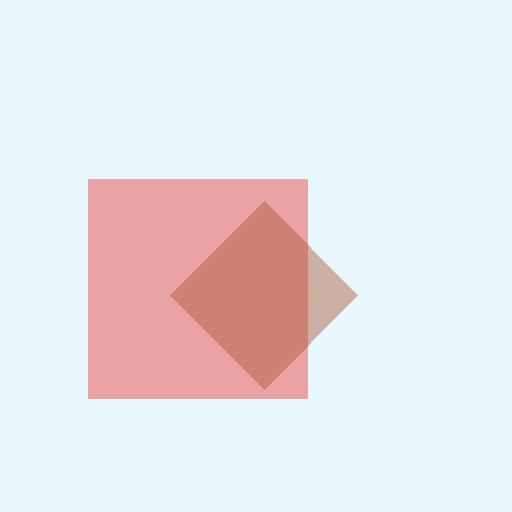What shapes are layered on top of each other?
The layered shapes are: a red square, a brown diamond.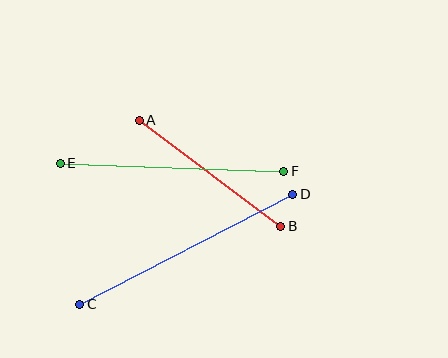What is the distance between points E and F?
The distance is approximately 224 pixels.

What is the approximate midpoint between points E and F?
The midpoint is at approximately (172, 167) pixels.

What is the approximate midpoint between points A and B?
The midpoint is at approximately (210, 173) pixels.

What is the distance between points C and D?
The distance is approximately 240 pixels.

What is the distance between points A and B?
The distance is approximately 177 pixels.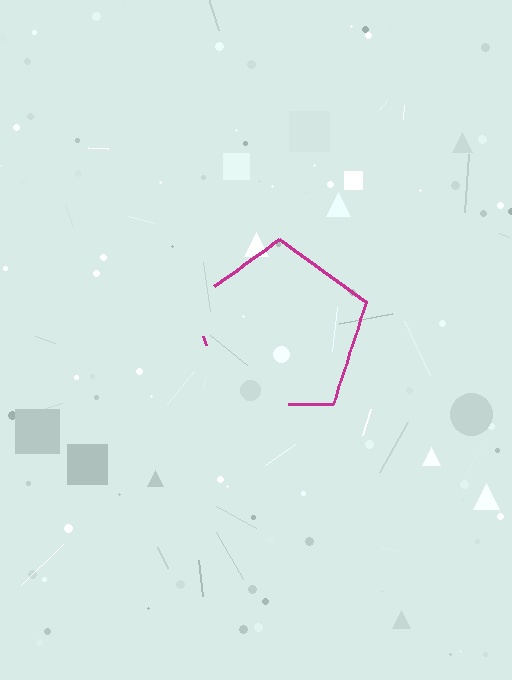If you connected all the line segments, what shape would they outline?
They would outline a pentagon.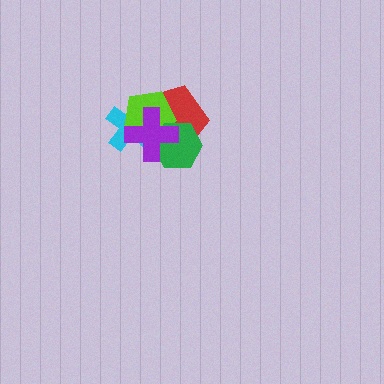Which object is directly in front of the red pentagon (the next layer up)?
The lime pentagon is directly in front of the red pentagon.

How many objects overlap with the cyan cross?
3 objects overlap with the cyan cross.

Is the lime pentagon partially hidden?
Yes, it is partially covered by another shape.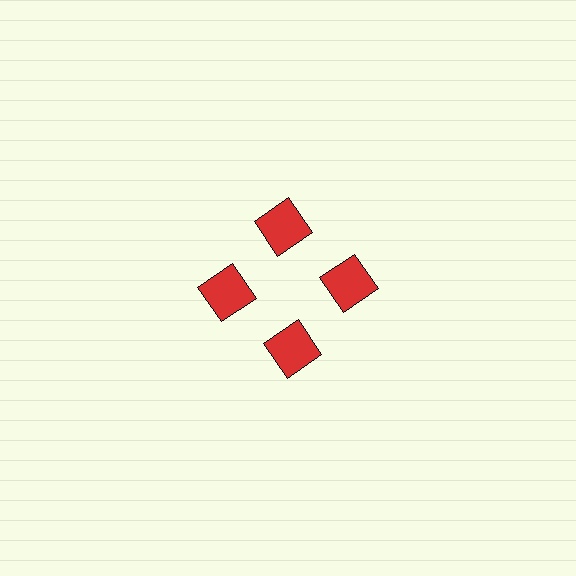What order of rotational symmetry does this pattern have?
This pattern has 4-fold rotational symmetry.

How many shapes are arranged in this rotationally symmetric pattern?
There are 4 shapes, arranged in 4 groups of 1.